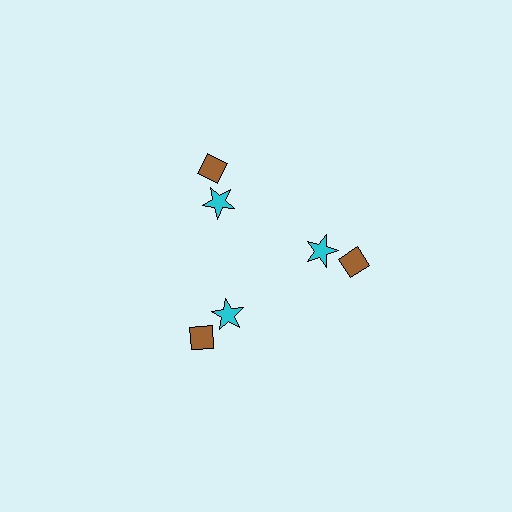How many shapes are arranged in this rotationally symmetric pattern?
There are 6 shapes, arranged in 3 groups of 2.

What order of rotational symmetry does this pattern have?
This pattern has 3-fold rotational symmetry.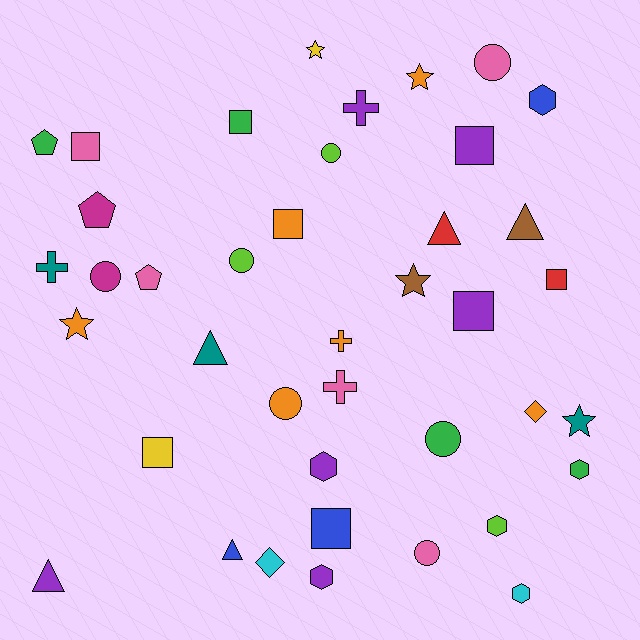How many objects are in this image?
There are 40 objects.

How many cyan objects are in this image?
There are 2 cyan objects.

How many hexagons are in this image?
There are 6 hexagons.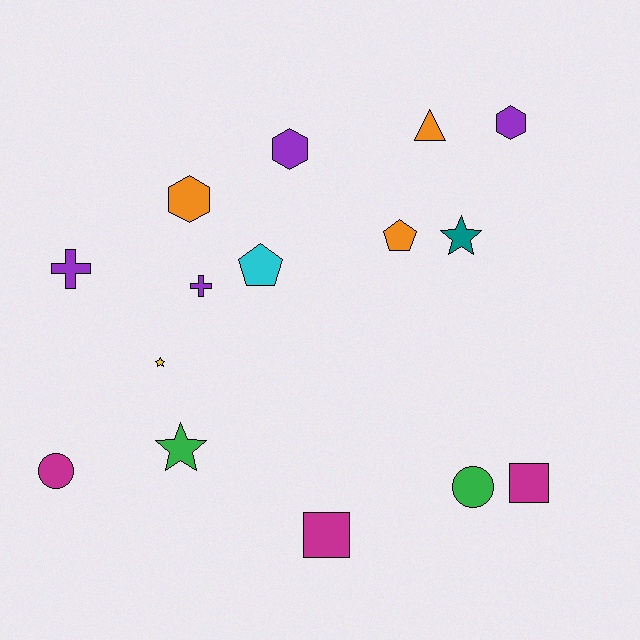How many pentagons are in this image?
There are 2 pentagons.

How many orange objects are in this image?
There are 3 orange objects.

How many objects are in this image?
There are 15 objects.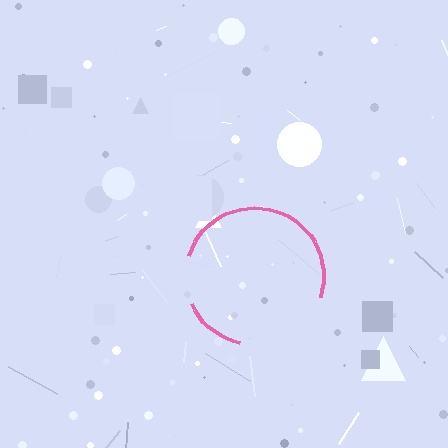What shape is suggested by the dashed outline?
The dashed outline suggests a circle.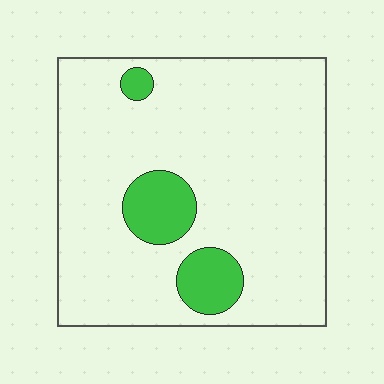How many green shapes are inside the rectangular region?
3.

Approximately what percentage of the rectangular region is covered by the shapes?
Approximately 10%.